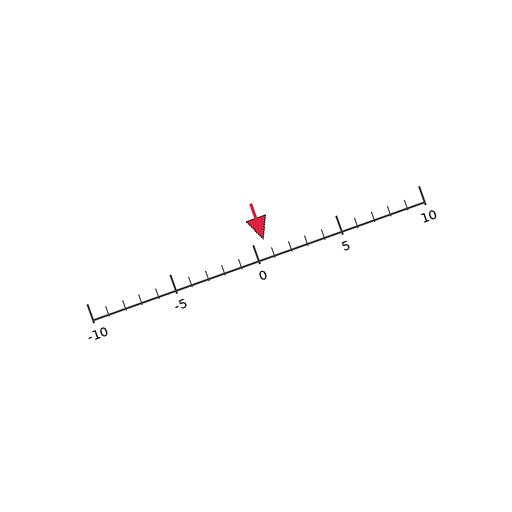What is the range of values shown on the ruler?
The ruler shows values from -10 to 10.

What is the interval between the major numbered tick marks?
The major tick marks are spaced 5 units apart.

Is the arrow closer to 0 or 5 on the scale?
The arrow is closer to 0.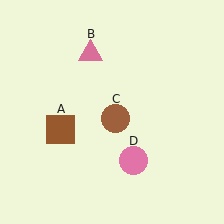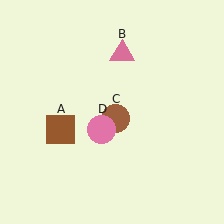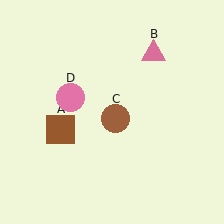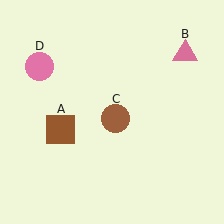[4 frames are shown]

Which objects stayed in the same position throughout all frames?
Brown square (object A) and brown circle (object C) remained stationary.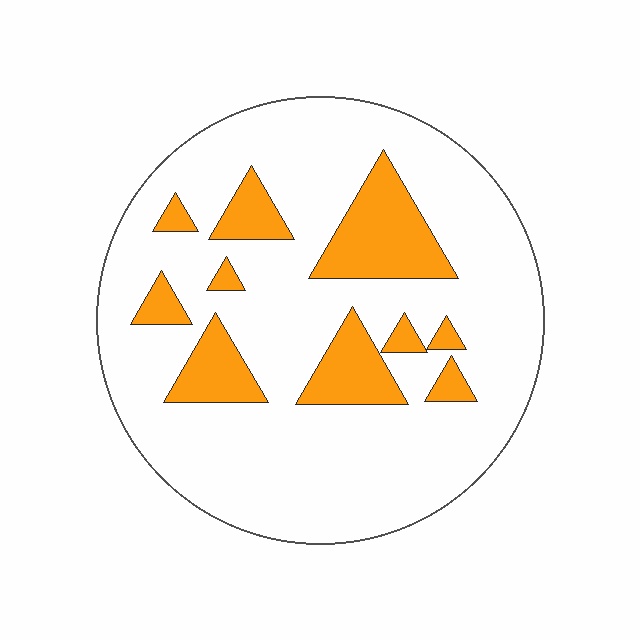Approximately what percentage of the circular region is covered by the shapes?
Approximately 20%.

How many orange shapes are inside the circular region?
10.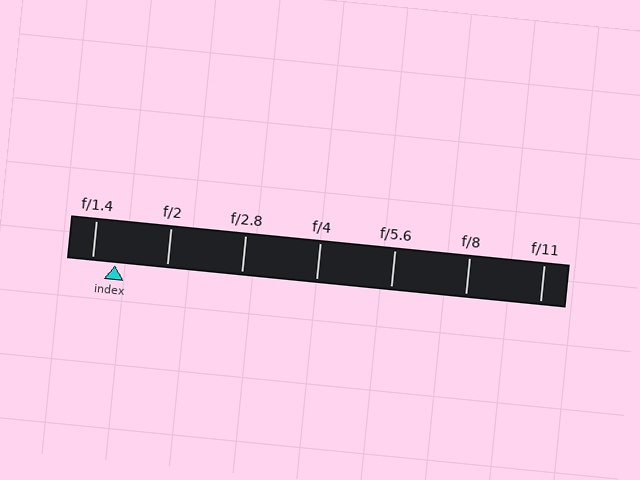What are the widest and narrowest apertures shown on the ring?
The widest aperture shown is f/1.4 and the narrowest is f/11.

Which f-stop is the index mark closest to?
The index mark is closest to f/1.4.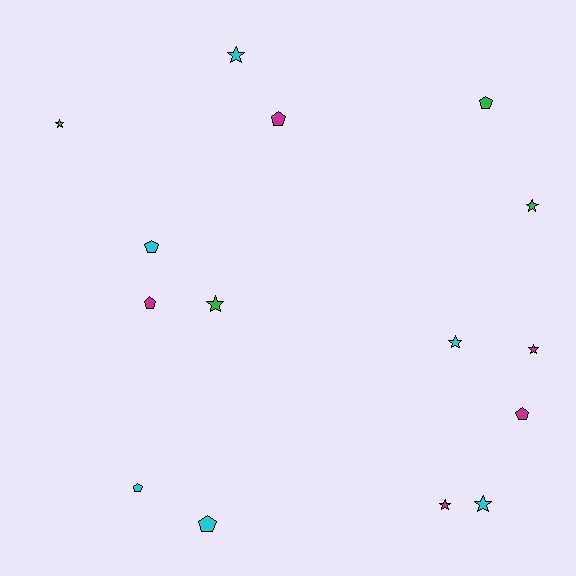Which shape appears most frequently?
Star, with 8 objects.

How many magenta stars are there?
There are 2 magenta stars.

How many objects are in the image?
There are 15 objects.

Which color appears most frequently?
Cyan, with 6 objects.